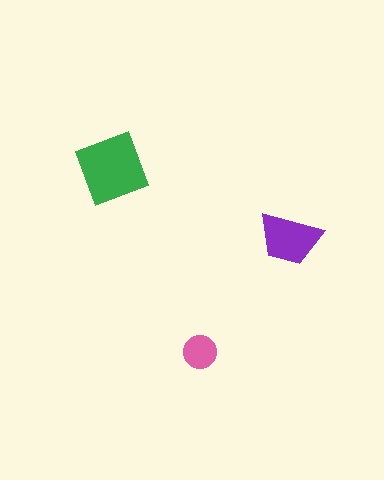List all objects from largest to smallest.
The green square, the purple trapezoid, the pink circle.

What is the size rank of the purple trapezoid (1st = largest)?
2nd.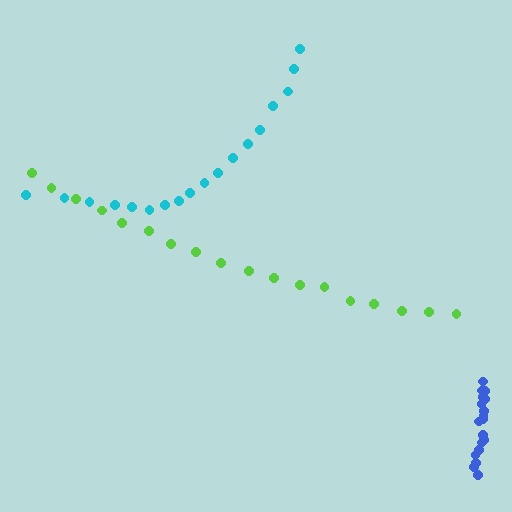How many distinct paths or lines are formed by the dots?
There are 3 distinct paths.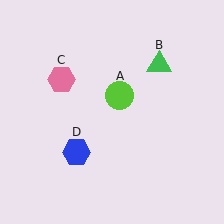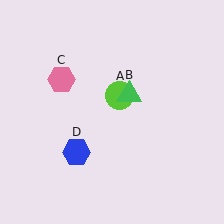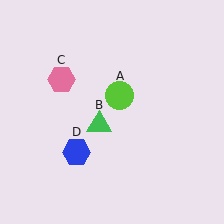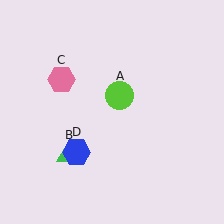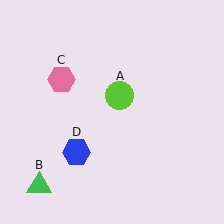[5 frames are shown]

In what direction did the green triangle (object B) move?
The green triangle (object B) moved down and to the left.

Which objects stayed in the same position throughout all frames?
Lime circle (object A) and pink hexagon (object C) and blue hexagon (object D) remained stationary.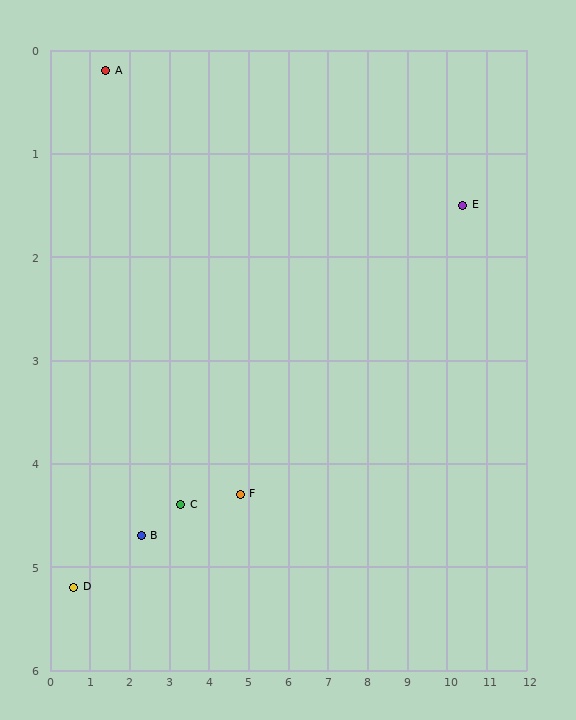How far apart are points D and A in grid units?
Points D and A are about 5.1 grid units apart.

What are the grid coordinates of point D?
Point D is at approximately (0.6, 5.2).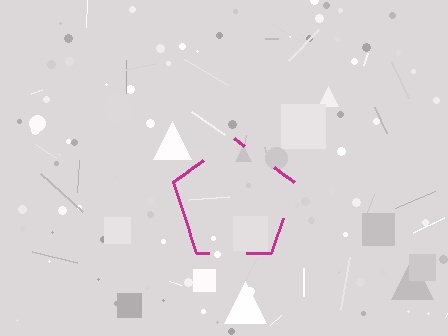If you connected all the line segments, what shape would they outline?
They would outline a pentagon.